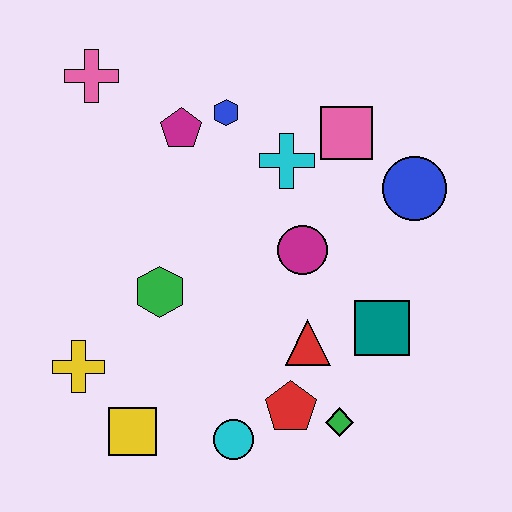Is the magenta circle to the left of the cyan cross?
No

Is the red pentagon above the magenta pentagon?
No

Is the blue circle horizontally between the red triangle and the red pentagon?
No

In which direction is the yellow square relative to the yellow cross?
The yellow square is below the yellow cross.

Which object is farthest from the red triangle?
The pink cross is farthest from the red triangle.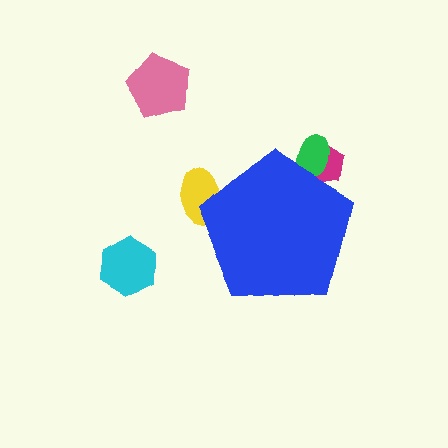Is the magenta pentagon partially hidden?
Yes, the magenta pentagon is partially hidden behind the blue pentagon.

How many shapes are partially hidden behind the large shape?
3 shapes are partially hidden.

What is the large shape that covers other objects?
A blue pentagon.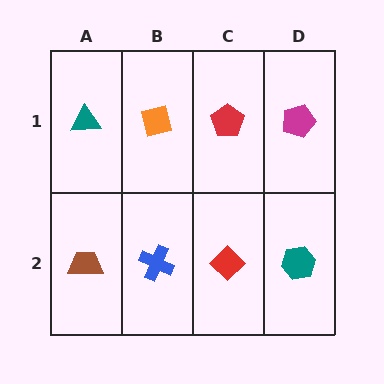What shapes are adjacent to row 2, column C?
A red pentagon (row 1, column C), a blue cross (row 2, column B), a teal hexagon (row 2, column D).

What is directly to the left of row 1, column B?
A teal triangle.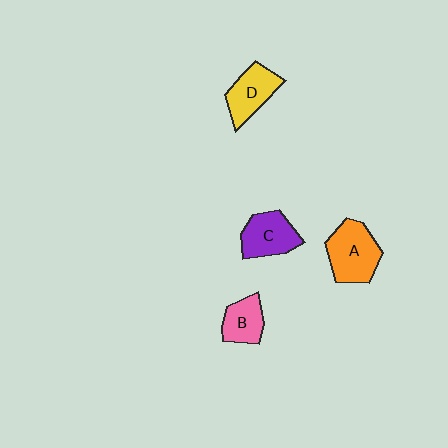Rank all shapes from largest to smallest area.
From largest to smallest: A (orange), C (purple), D (yellow), B (pink).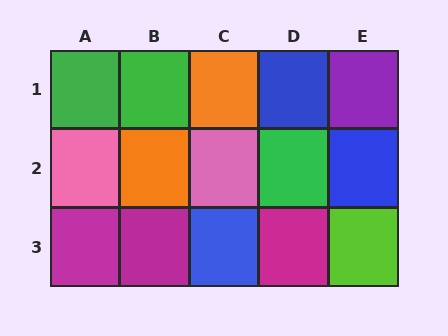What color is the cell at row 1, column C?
Orange.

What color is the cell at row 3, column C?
Blue.